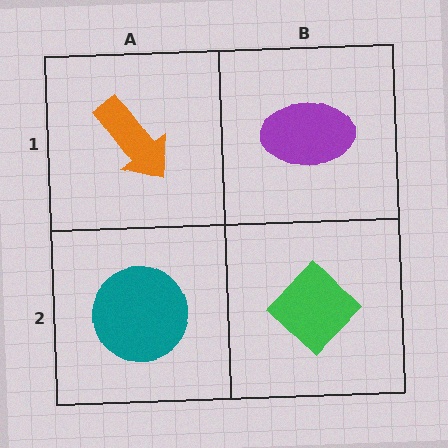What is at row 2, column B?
A green diamond.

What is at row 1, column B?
A purple ellipse.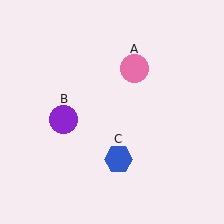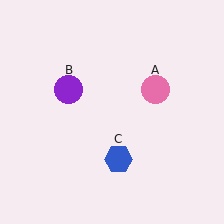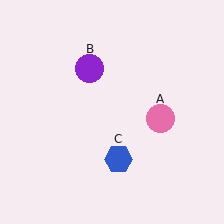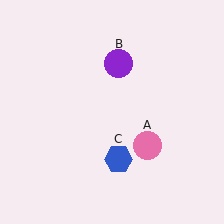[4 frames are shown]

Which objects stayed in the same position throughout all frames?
Blue hexagon (object C) remained stationary.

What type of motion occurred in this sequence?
The pink circle (object A), purple circle (object B) rotated clockwise around the center of the scene.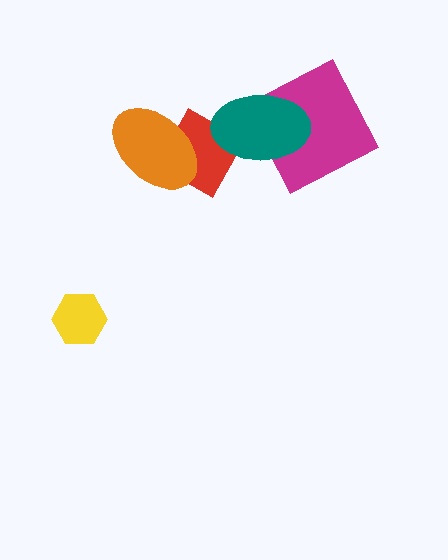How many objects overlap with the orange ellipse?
1 object overlaps with the orange ellipse.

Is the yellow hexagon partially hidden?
No, no other shape covers it.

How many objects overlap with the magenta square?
1 object overlaps with the magenta square.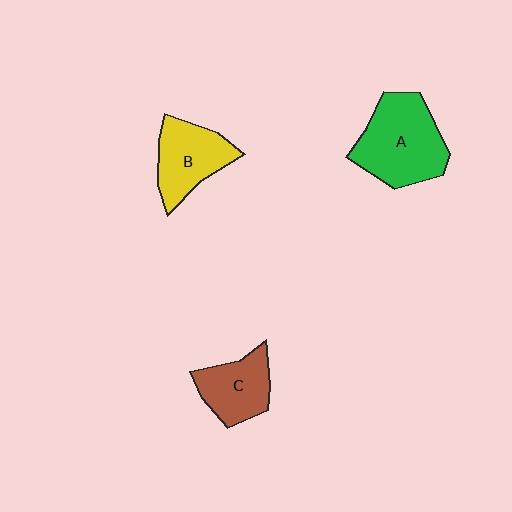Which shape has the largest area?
Shape A (green).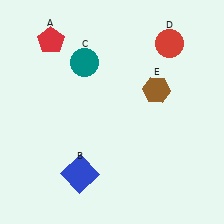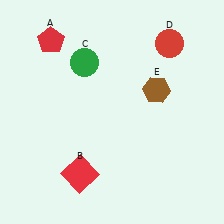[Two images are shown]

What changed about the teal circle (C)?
In Image 1, C is teal. In Image 2, it changed to green.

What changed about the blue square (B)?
In Image 1, B is blue. In Image 2, it changed to red.